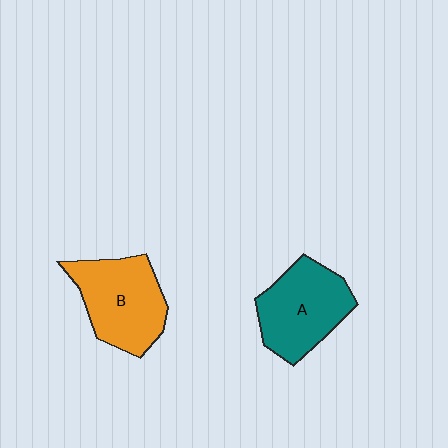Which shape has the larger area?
Shape B (orange).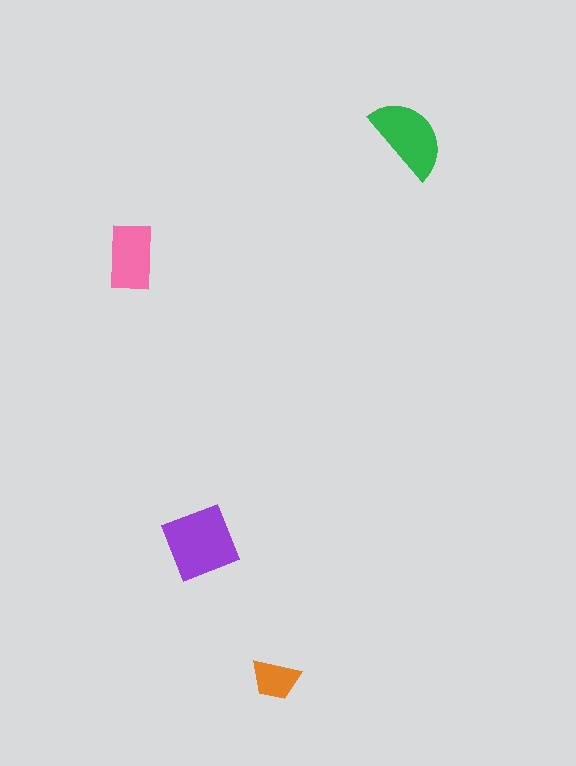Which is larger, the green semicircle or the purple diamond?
The purple diamond.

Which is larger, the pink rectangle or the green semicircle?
The green semicircle.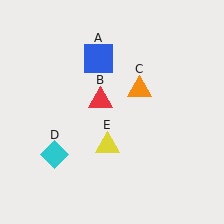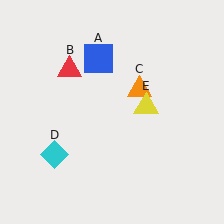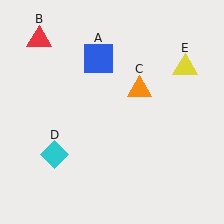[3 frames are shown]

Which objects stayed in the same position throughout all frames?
Blue square (object A) and orange triangle (object C) and cyan diamond (object D) remained stationary.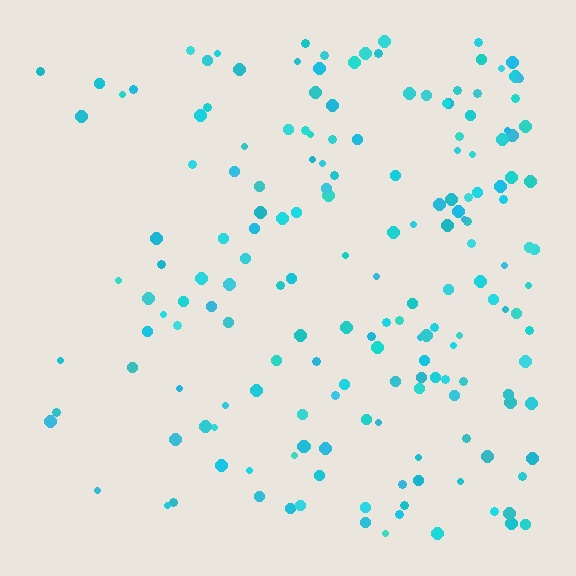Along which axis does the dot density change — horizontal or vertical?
Horizontal.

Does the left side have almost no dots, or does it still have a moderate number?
Still a moderate number, just noticeably fewer than the right.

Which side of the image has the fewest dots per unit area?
The left.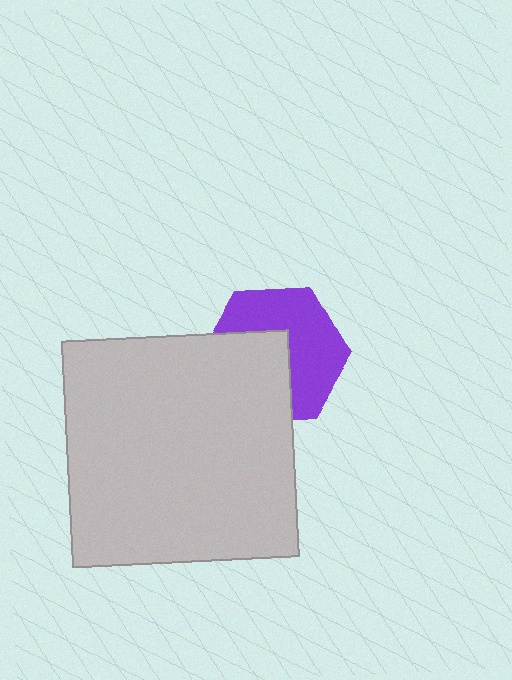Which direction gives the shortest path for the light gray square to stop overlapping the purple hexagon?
Moving toward the lower-left gives the shortest separation.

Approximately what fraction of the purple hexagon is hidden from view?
Roughly 45% of the purple hexagon is hidden behind the light gray square.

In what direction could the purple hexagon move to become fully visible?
The purple hexagon could move toward the upper-right. That would shift it out from behind the light gray square entirely.